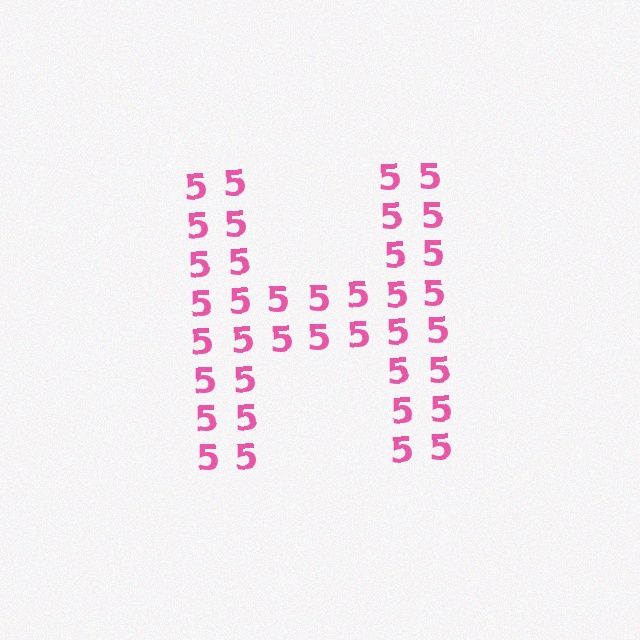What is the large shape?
The large shape is the letter H.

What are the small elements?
The small elements are digit 5's.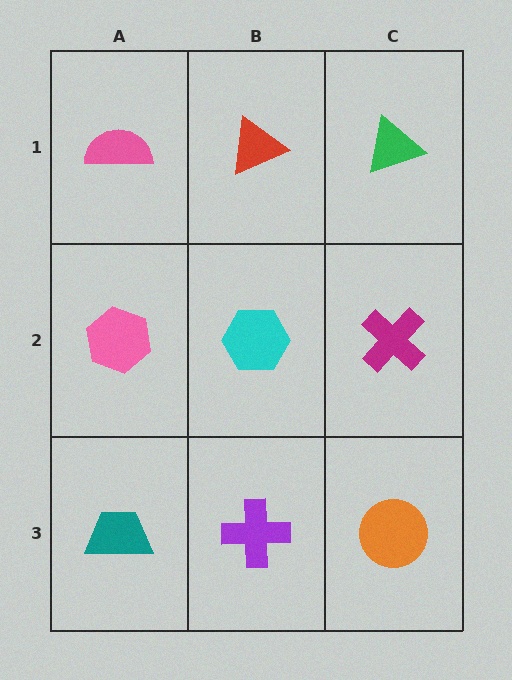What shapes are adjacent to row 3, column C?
A magenta cross (row 2, column C), a purple cross (row 3, column B).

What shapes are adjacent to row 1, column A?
A pink hexagon (row 2, column A), a red triangle (row 1, column B).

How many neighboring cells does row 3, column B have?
3.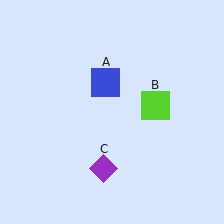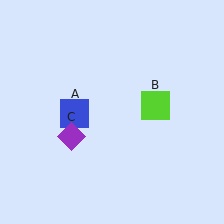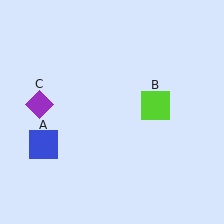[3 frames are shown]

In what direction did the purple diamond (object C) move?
The purple diamond (object C) moved up and to the left.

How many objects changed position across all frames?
2 objects changed position: blue square (object A), purple diamond (object C).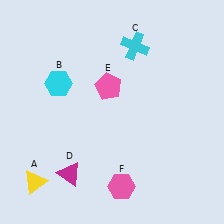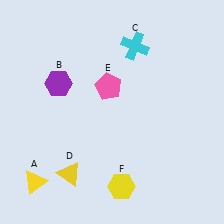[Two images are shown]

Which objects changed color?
B changed from cyan to purple. D changed from magenta to yellow. F changed from pink to yellow.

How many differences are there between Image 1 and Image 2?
There are 3 differences between the two images.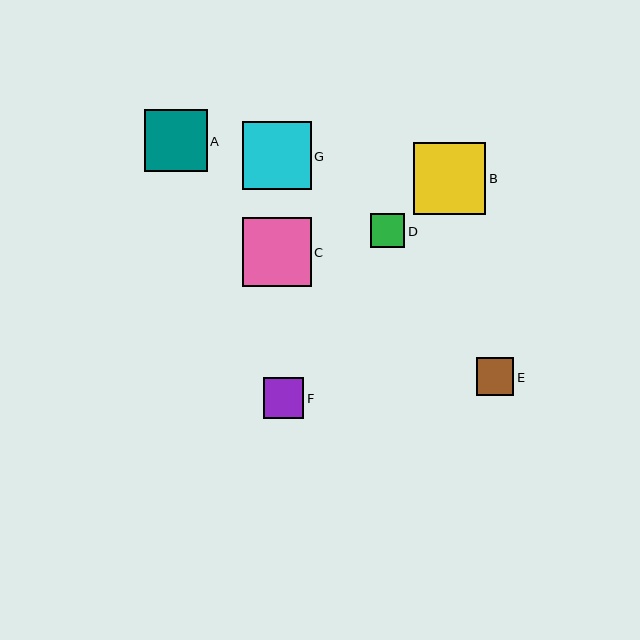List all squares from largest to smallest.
From largest to smallest: B, C, G, A, F, E, D.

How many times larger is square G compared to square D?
Square G is approximately 2.0 times the size of square D.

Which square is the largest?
Square B is the largest with a size of approximately 73 pixels.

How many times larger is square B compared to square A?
Square B is approximately 1.2 times the size of square A.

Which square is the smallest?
Square D is the smallest with a size of approximately 34 pixels.